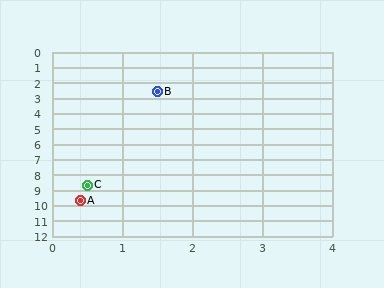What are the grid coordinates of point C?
Point C is at approximately (0.5, 8.7).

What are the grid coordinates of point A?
Point A is at approximately (0.4, 9.7).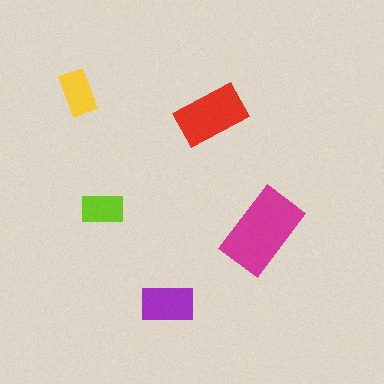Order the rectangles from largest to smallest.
the magenta one, the red one, the purple one, the yellow one, the lime one.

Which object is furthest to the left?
The yellow rectangle is leftmost.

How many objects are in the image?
There are 5 objects in the image.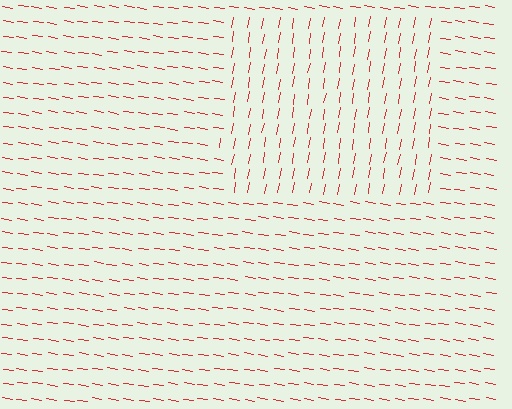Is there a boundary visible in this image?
Yes, there is a texture boundary formed by a change in line orientation.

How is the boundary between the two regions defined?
The boundary is defined purely by a change in line orientation (approximately 89 degrees difference). All lines are the same color and thickness.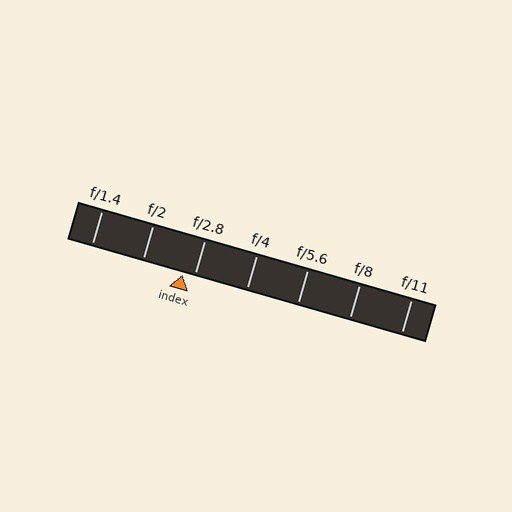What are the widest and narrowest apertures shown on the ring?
The widest aperture shown is f/1.4 and the narrowest is f/11.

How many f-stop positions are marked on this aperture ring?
There are 7 f-stop positions marked.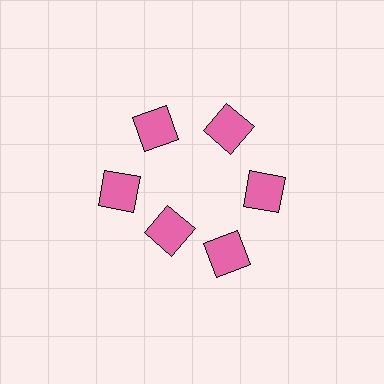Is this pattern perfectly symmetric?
No. The 6 pink squares are arranged in a ring, but one element near the 7 o'clock position is pulled inward toward the center, breaking the 6-fold rotational symmetry.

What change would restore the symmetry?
The symmetry would be restored by moving it outward, back onto the ring so that all 6 squares sit at equal angles and equal distance from the center.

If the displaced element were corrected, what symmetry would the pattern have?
It would have 6-fold rotational symmetry — the pattern would map onto itself every 60 degrees.